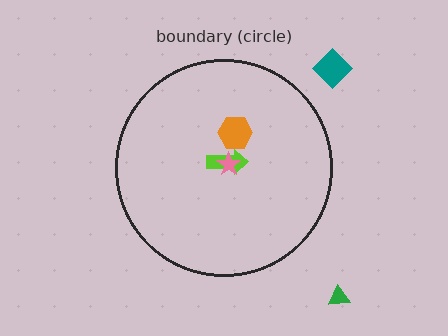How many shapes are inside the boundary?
3 inside, 2 outside.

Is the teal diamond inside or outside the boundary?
Outside.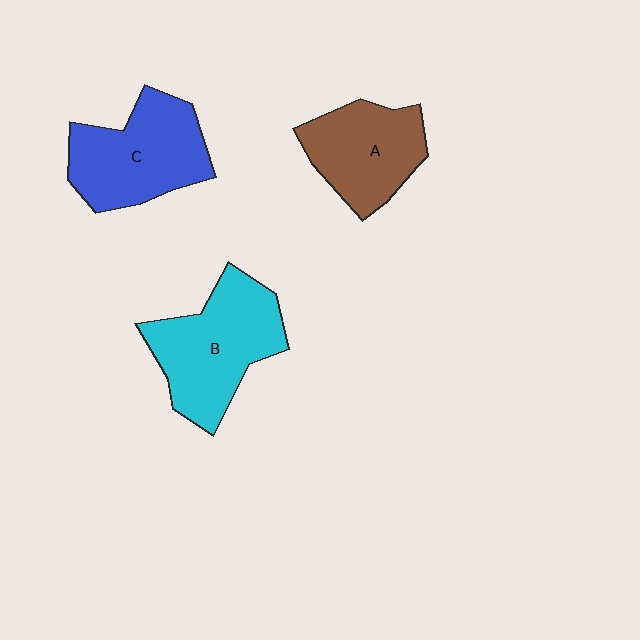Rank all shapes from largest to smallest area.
From largest to smallest: B (cyan), C (blue), A (brown).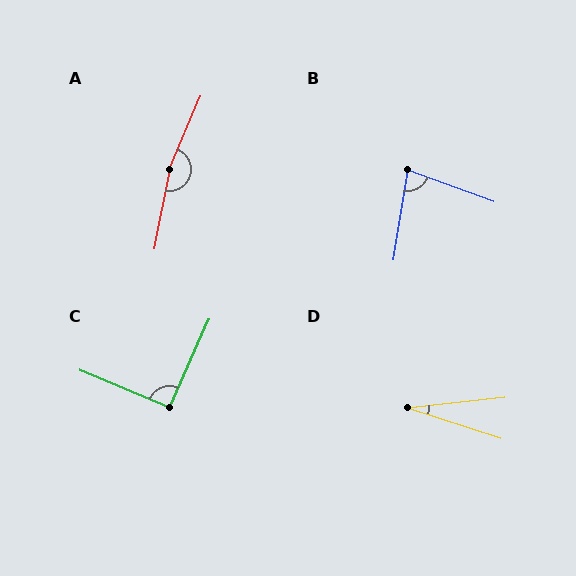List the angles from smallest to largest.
D (24°), B (79°), C (91°), A (168°).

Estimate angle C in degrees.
Approximately 91 degrees.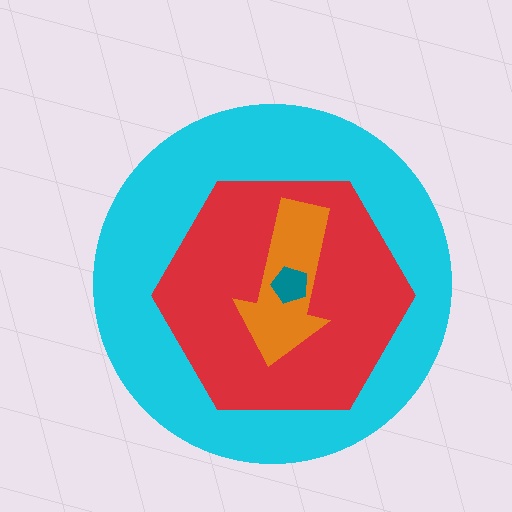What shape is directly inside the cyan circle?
The red hexagon.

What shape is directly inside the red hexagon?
The orange arrow.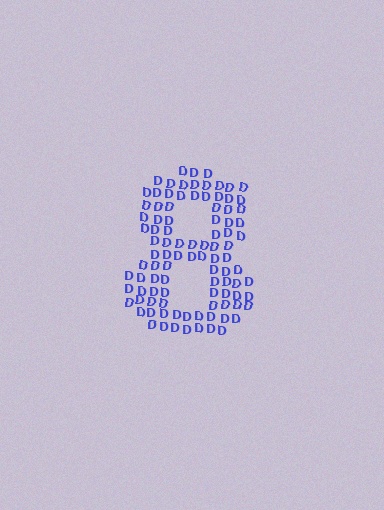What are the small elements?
The small elements are letter D's.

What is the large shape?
The large shape is the digit 8.